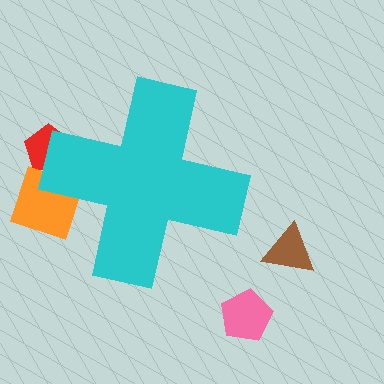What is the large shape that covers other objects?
A cyan cross.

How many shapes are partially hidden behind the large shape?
2 shapes are partially hidden.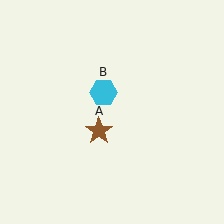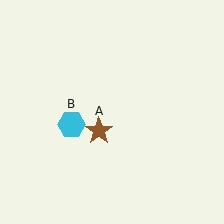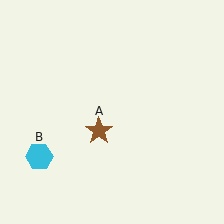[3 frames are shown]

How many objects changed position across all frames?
1 object changed position: cyan hexagon (object B).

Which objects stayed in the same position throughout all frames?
Brown star (object A) remained stationary.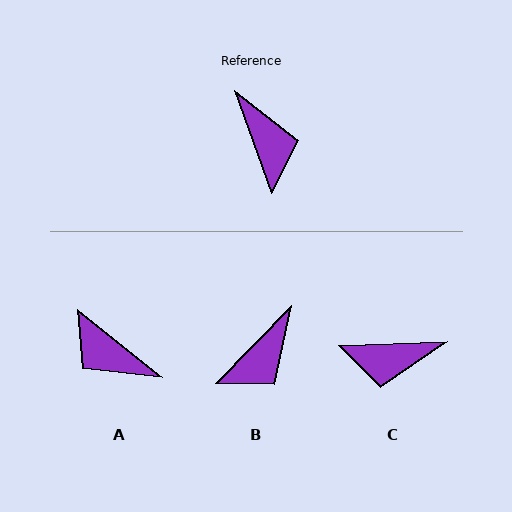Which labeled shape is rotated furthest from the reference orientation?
A, about 149 degrees away.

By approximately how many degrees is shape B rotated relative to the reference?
Approximately 64 degrees clockwise.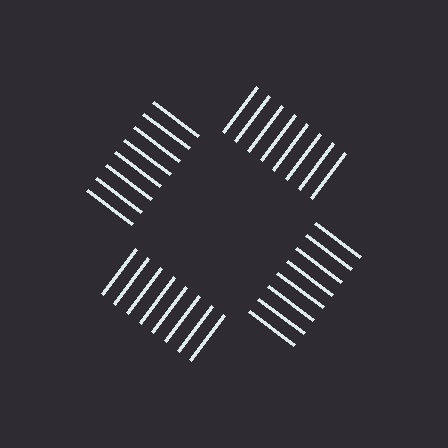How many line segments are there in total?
32 — 8 along each of the 4 edges.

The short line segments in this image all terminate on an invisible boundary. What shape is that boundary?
An illusory square — the line segments terminate on its edges but no continuous stroke is drawn.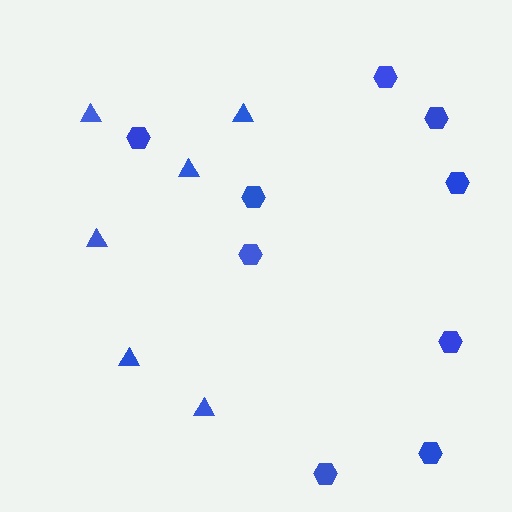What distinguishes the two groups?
There are 2 groups: one group of triangles (6) and one group of hexagons (9).